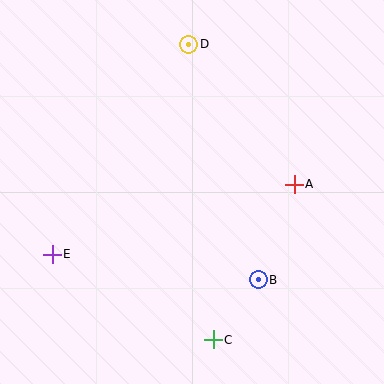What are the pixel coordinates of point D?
Point D is at (189, 44).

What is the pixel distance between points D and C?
The distance between D and C is 297 pixels.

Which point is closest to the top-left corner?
Point D is closest to the top-left corner.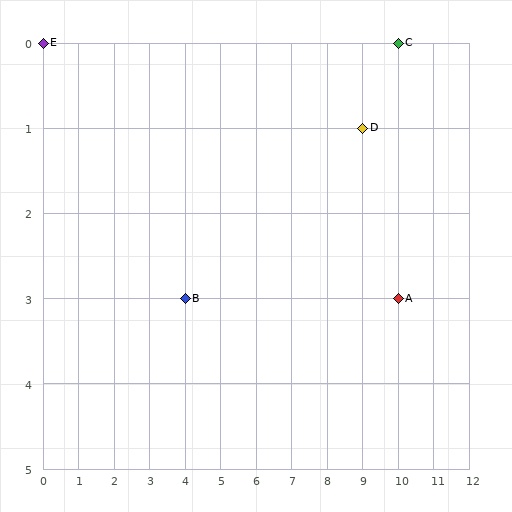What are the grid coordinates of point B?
Point B is at grid coordinates (4, 3).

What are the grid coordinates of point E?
Point E is at grid coordinates (0, 0).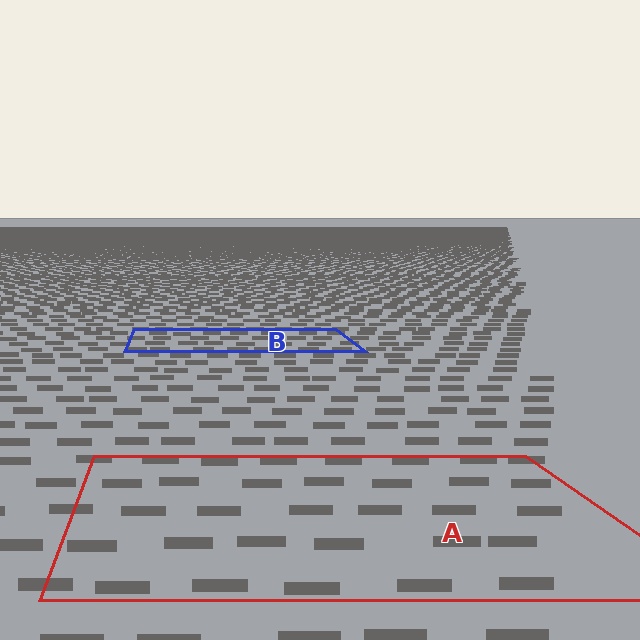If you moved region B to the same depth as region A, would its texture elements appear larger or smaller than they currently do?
They would appear larger. At a closer depth, the same texture elements are projected at a bigger on-screen size.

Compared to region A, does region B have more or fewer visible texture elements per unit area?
Region B has more texture elements per unit area — they are packed more densely because it is farther away.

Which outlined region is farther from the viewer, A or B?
Region B is farther from the viewer — the texture elements inside it appear smaller and more densely packed.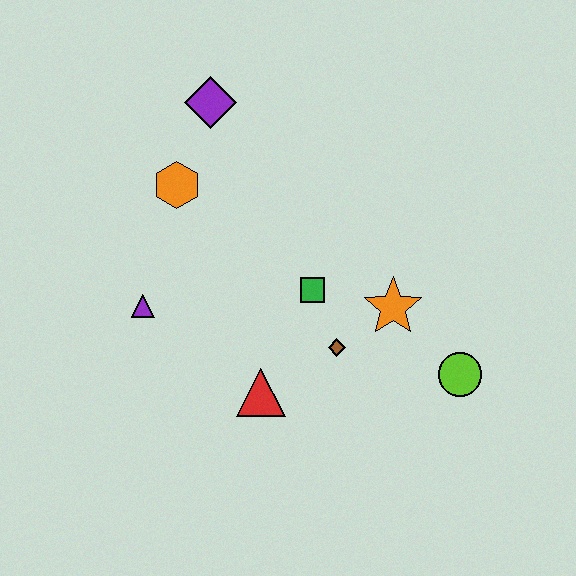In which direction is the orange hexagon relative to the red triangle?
The orange hexagon is above the red triangle.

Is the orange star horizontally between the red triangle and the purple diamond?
No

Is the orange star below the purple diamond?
Yes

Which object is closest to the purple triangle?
The orange hexagon is closest to the purple triangle.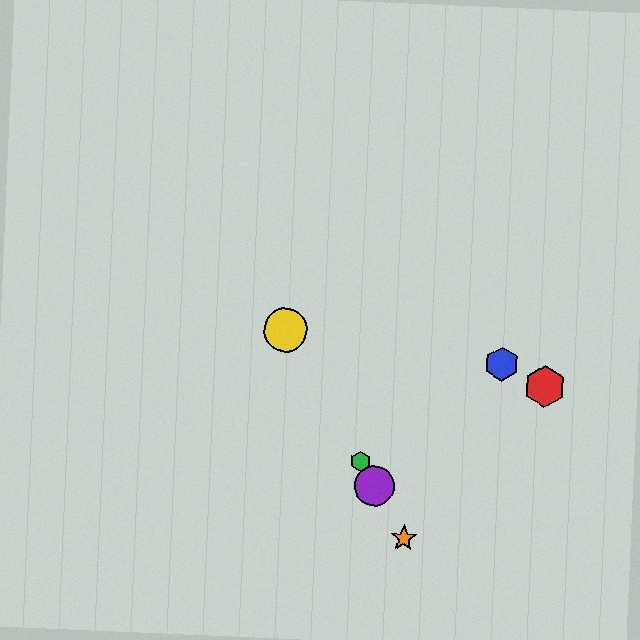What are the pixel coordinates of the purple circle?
The purple circle is at (374, 486).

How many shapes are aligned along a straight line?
4 shapes (the green hexagon, the yellow circle, the purple circle, the orange star) are aligned along a straight line.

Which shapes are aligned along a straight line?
The green hexagon, the yellow circle, the purple circle, the orange star are aligned along a straight line.